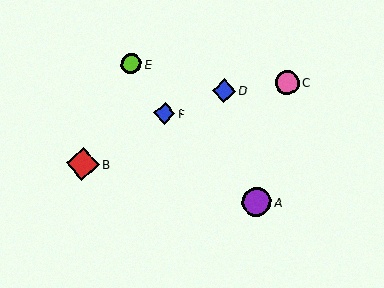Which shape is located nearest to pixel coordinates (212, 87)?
The blue diamond (labeled D) at (224, 91) is nearest to that location.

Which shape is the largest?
The red diamond (labeled B) is the largest.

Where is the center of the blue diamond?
The center of the blue diamond is at (165, 113).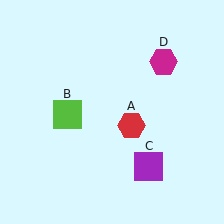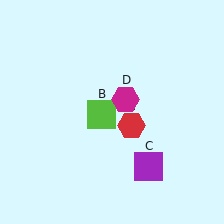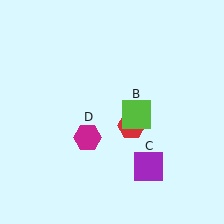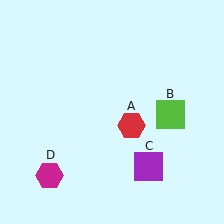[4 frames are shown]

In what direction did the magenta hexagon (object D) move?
The magenta hexagon (object D) moved down and to the left.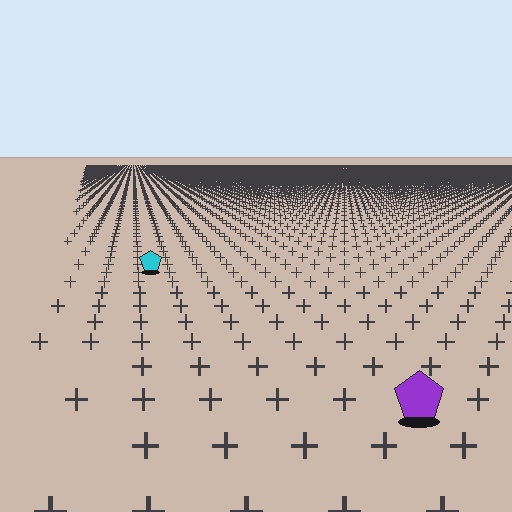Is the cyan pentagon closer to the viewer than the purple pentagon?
No. The purple pentagon is closer — you can tell from the texture gradient: the ground texture is coarser near it.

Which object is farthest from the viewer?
The cyan pentagon is farthest from the viewer. It appears smaller and the ground texture around it is denser.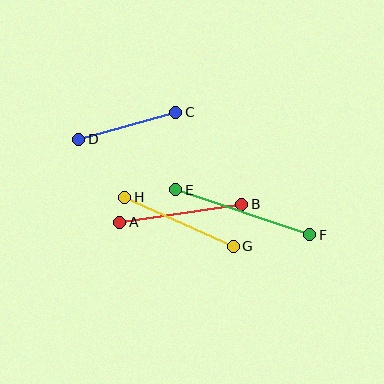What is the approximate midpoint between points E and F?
The midpoint is at approximately (243, 212) pixels.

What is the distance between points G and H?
The distance is approximately 119 pixels.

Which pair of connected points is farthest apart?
Points E and F are farthest apart.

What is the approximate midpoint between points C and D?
The midpoint is at approximately (127, 126) pixels.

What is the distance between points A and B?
The distance is approximately 123 pixels.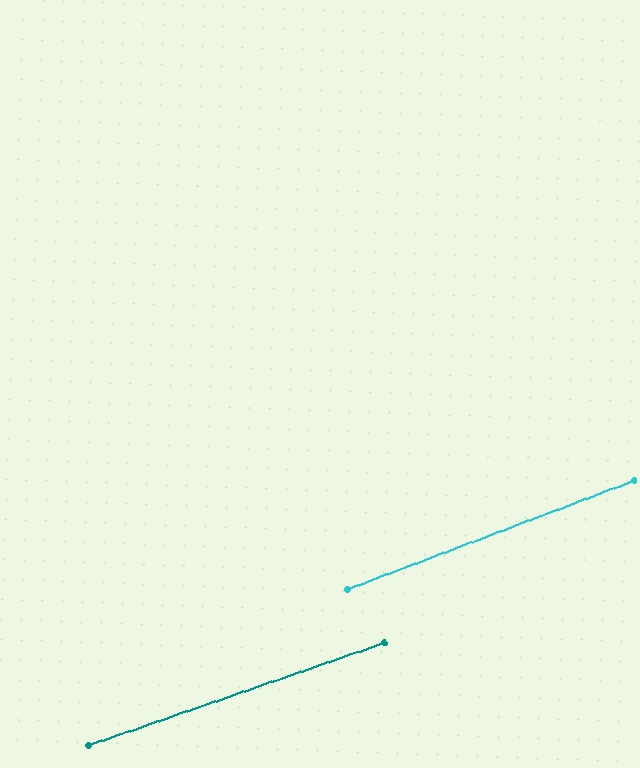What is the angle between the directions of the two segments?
Approximately 2 degrees.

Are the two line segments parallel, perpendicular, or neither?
Parallel — their directions differ by only 1.7°.